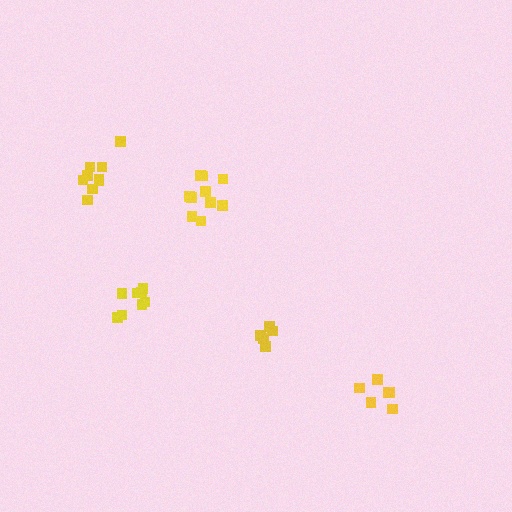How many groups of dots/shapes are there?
There are 5 groups.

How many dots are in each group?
Group 1: 6 dots, Group 2: 8 dots, Group 3: 5 dots, Group 4: 9 dots, Group 5: 10 dots (38 total).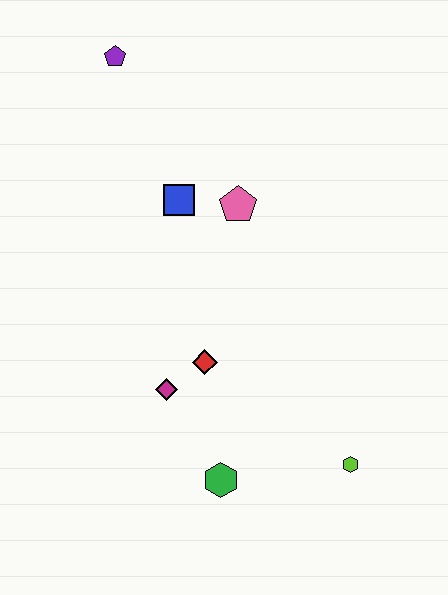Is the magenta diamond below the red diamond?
Yes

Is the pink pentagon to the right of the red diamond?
Yes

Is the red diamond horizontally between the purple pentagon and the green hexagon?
Yes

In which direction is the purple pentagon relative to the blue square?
The purple pentagon is above the blue square.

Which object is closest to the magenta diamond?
The red diamond is closest to the magenta diamond.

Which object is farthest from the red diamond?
The purple pentagon is farthest from the red diamond.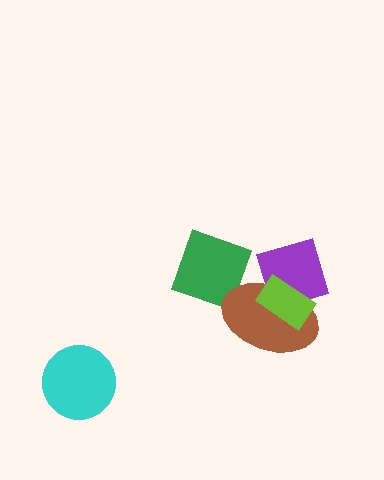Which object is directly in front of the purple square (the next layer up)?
The brown ellipse is directly in front of the purple square.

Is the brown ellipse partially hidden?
Yes, it is partially covered by another shape.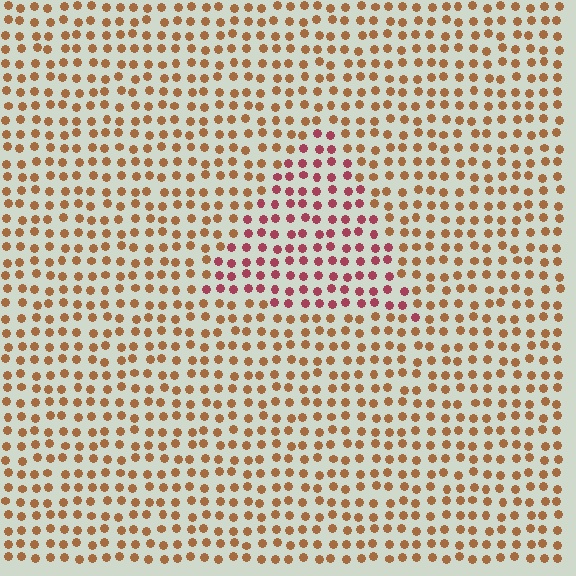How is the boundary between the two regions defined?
The boundary is defined purely by a slight shift in hue (about 41 degrees). Spacing, size, and orientation are identical on both sides.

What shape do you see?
I see a triangle.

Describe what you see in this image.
The image is filled with small brown elements in a uniform arrangement. A triangle-shaped region is visible where the elements are tinted to a slightly different hue, forming a subtle color boundary.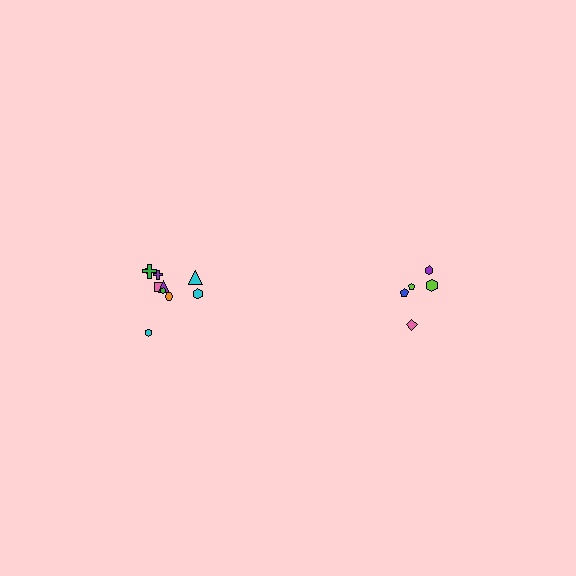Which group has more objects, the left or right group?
The left group.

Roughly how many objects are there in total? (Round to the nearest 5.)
Roughly 15 objects in total.